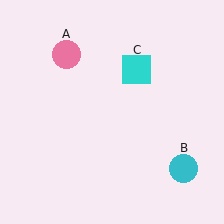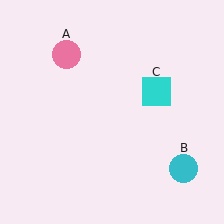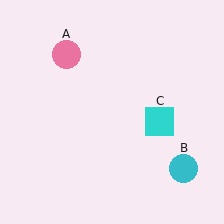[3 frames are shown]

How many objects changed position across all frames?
1 object changed position: cyan square (object C).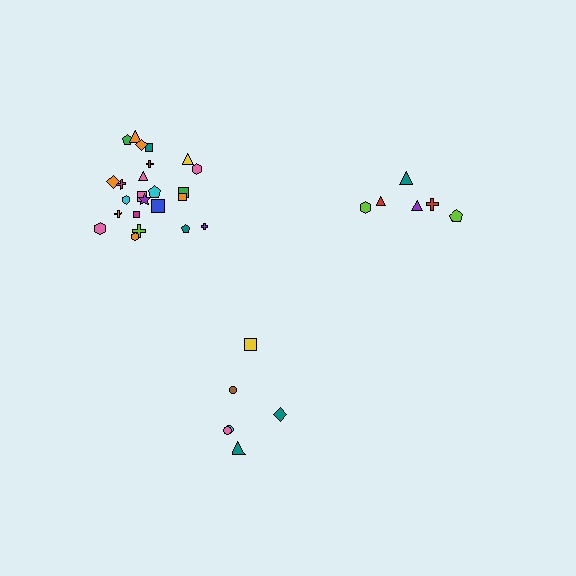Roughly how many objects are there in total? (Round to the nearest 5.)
Roughly 35 objects in total.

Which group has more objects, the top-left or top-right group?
The top-left group.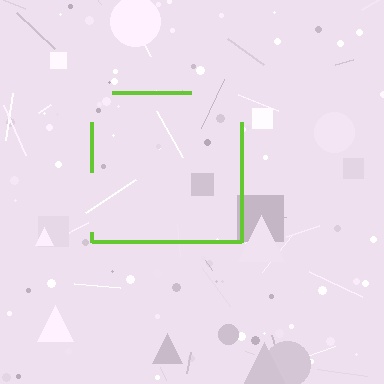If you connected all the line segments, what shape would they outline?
They would outline a square.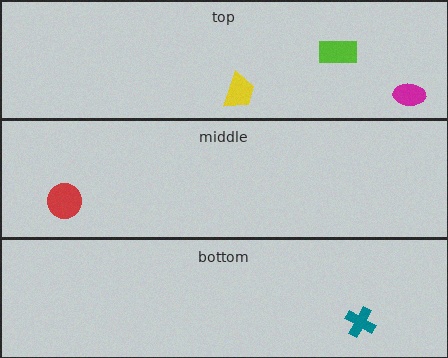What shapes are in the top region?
The magenta ellipse, the yellow trapezoid, the lime rectangle.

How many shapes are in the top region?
3.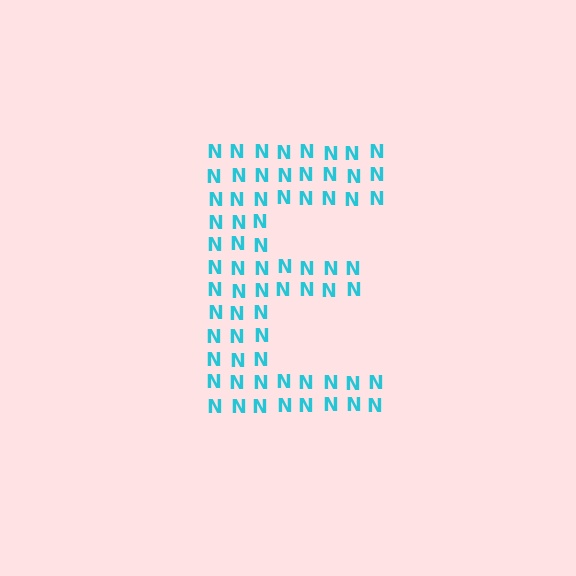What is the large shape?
The large shape is the letter E.